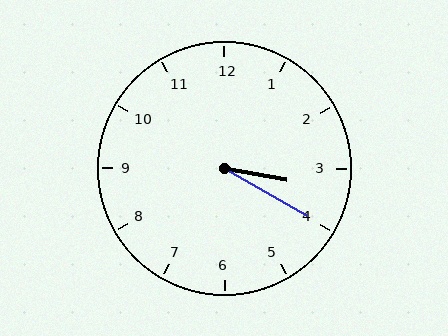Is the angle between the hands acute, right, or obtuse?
It is acute.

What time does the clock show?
3:20.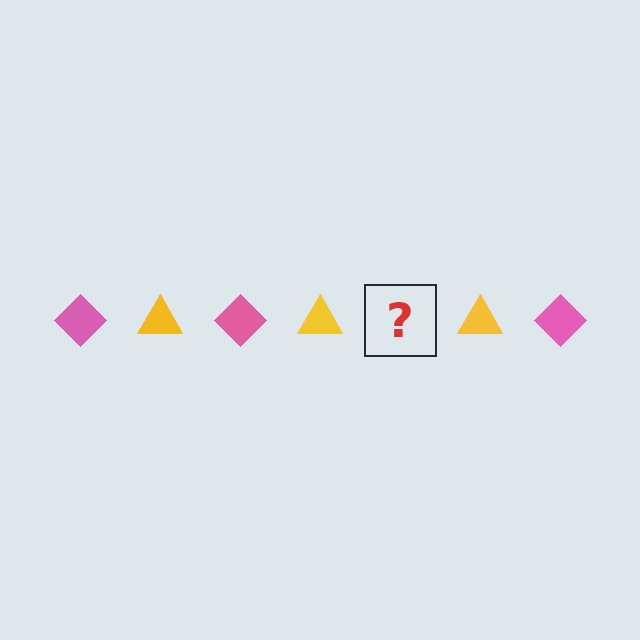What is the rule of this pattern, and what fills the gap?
The rule is that the pattern alternates between pink diamond and yellow triangle. The gap should be filled with a pink diamond.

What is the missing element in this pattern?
The missing element is a pink diamond.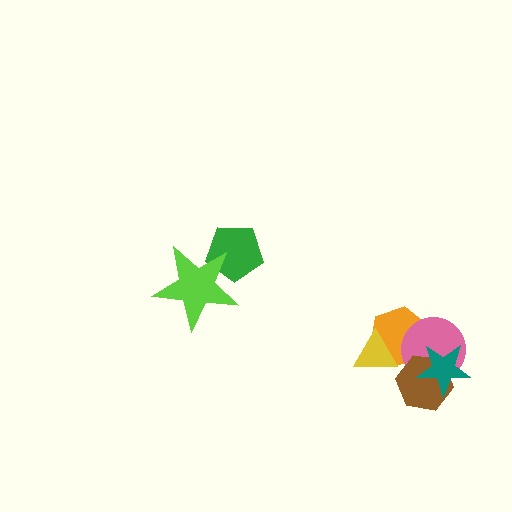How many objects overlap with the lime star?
1 object overlaps with the lime star.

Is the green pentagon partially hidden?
Yes, it is partially covered by another shape.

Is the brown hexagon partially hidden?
Yes, it is partially covered by another shape.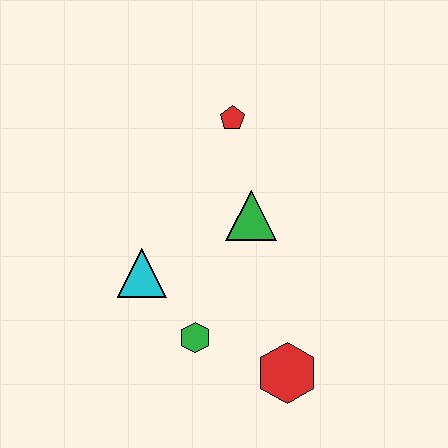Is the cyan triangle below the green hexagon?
No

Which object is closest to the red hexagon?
The green hexagon is closest to the red hexagon.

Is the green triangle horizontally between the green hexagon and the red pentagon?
No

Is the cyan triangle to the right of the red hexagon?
No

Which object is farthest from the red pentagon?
The red hexagon is farthest from the red pentagon.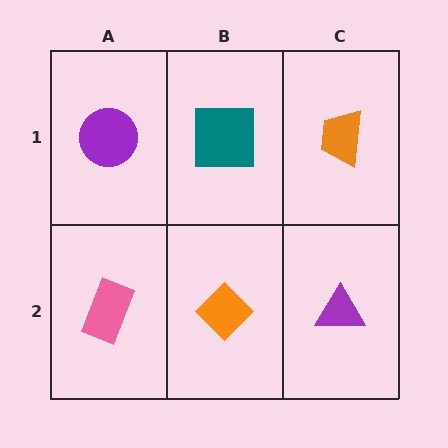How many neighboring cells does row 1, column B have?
3.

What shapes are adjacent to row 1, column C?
A purple triangle (row 2, column C), a teal square (row 1, column B).